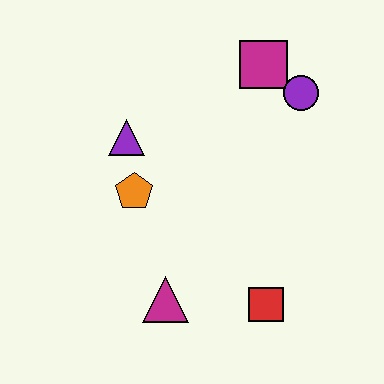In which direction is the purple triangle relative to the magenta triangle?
The purple triangle is above the magenta triangle.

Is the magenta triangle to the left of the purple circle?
Yes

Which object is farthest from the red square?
The magenta square is farthest from the red square.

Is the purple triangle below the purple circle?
Yes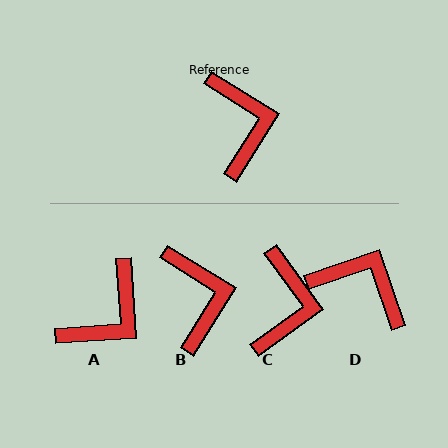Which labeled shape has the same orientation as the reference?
B.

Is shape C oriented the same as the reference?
No, it is off by about 22 degrees.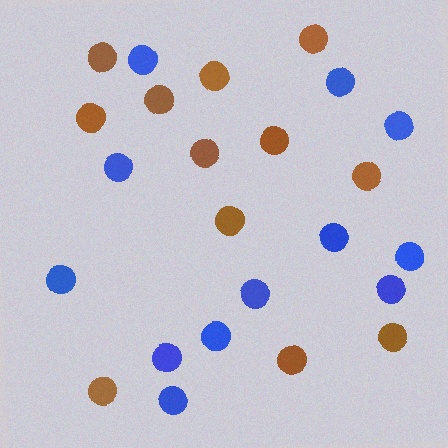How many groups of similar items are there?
There are 2 groups: one group of blue circles (12) and one group of brown circles (12).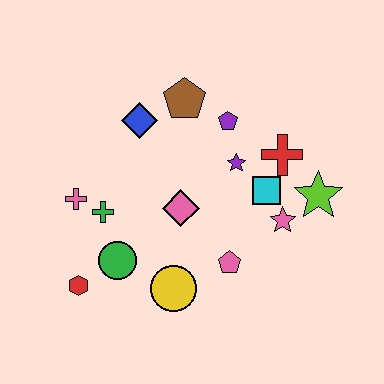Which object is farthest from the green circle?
The lime star is farthest from the green circle.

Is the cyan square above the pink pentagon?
Yes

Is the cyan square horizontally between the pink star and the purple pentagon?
Yes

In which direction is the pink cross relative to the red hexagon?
The pink cross is above the red hexagon.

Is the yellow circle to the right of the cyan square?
No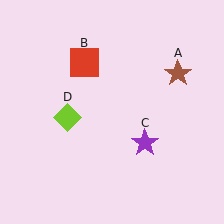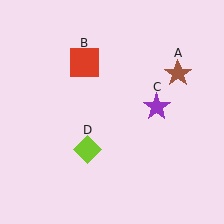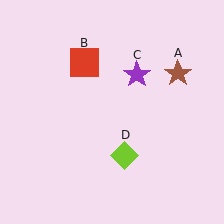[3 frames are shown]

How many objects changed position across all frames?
2 objects changed position: purple star (object C), lime diamond (object D).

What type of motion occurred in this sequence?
The purple star (object C), lime diamond (object D) rotated counterclockwise around the center of the scene.